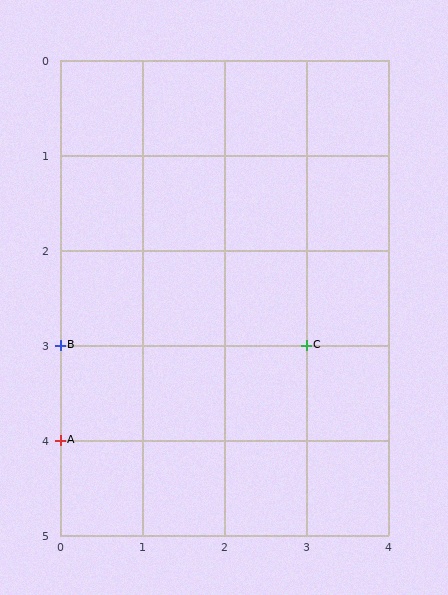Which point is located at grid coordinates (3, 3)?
Point C is at (3, 3).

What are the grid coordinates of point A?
Point A is at grid coordinates (0, 4).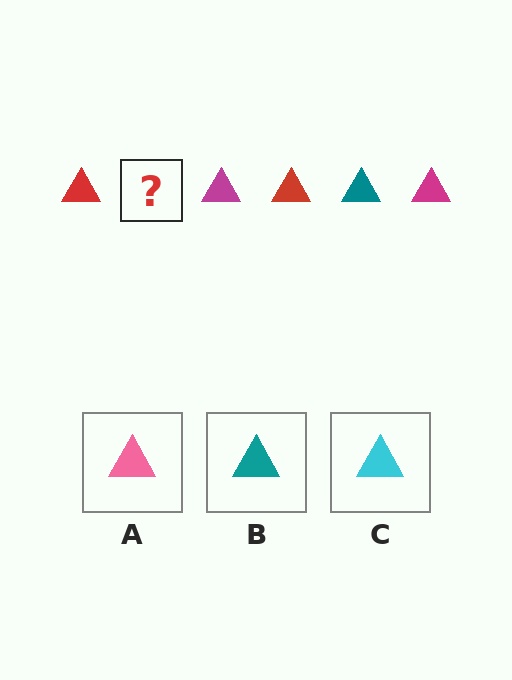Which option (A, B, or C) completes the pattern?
B.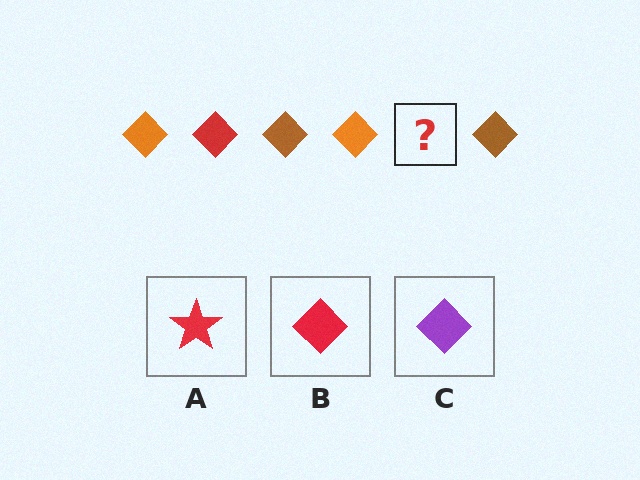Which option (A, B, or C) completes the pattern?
B.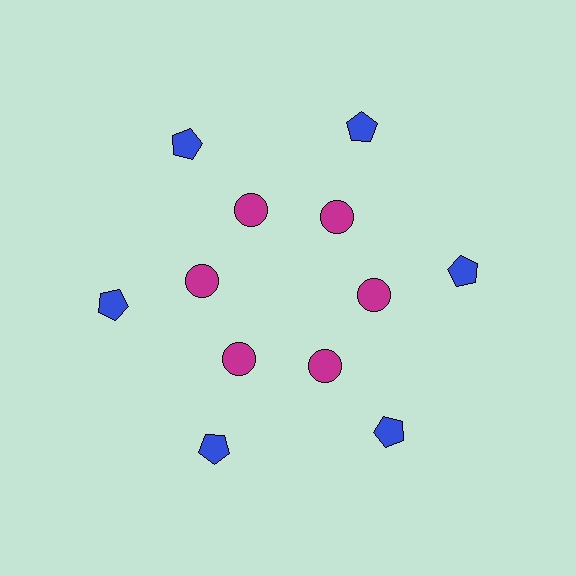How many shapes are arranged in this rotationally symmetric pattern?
There are 12 shapes, arranged in 6 groups of 2.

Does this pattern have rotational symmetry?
Yes, this pattern has 6-fold rotational symmetry. It looks the same after rotating 60 degrees around the center.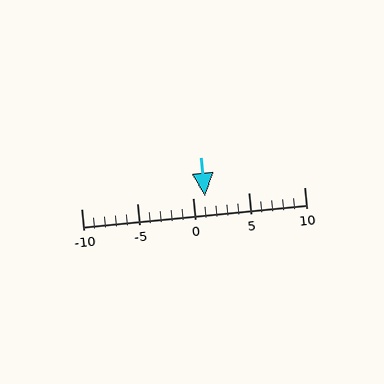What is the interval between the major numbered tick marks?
The major tick marks are spaced 5 units apart.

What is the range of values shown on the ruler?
The ruler shows values from -10 to 10.